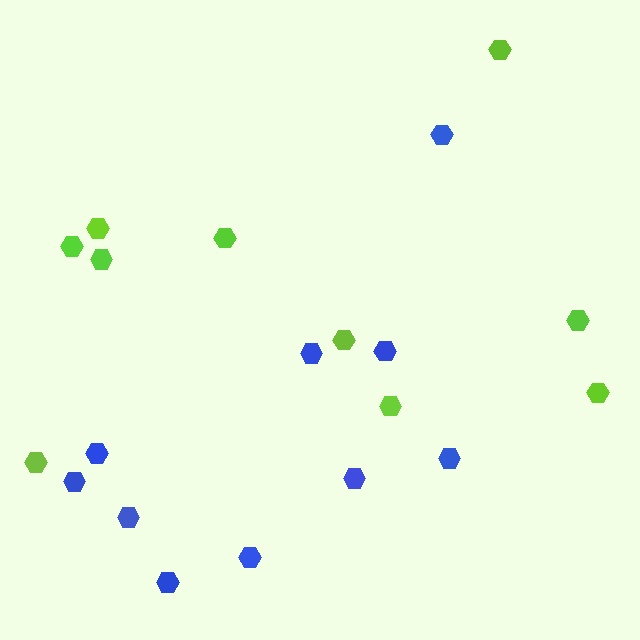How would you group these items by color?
There are 2 groups: one group of blue hexagons (10) and one group of lime hexagons (10).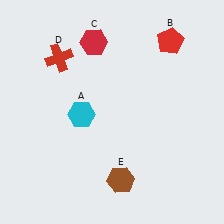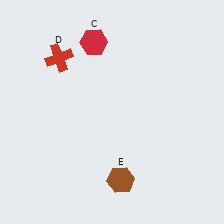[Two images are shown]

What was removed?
The red pentagon (B), the cyan hexagon (A) were removed in Image 2.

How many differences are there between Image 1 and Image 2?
There are 2 differences between the two images.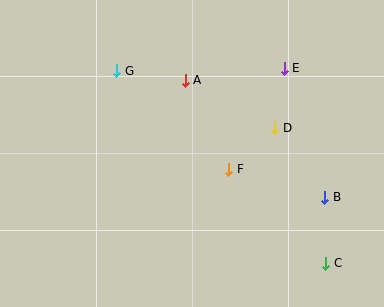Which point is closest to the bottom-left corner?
Point G is closest to the bottom-left corner.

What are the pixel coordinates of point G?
Point G is at (117, 71).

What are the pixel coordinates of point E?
Point E is at (284, 68).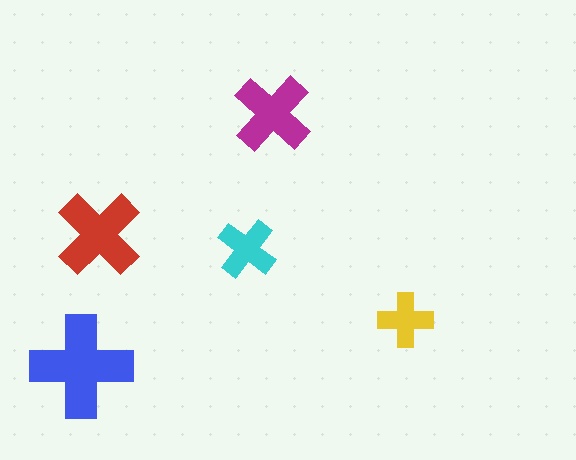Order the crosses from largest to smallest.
the blue one, the red one, the magenta one, the cyan one, the yellow one.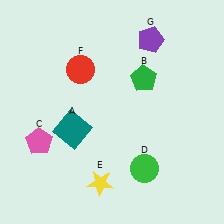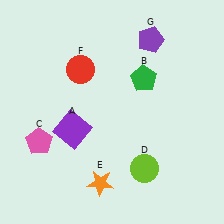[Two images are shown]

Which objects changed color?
A changed from teal to purple. D changed from green to lime. E changed from yellow to orange.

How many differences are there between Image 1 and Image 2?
There are 3 differences between the two images.